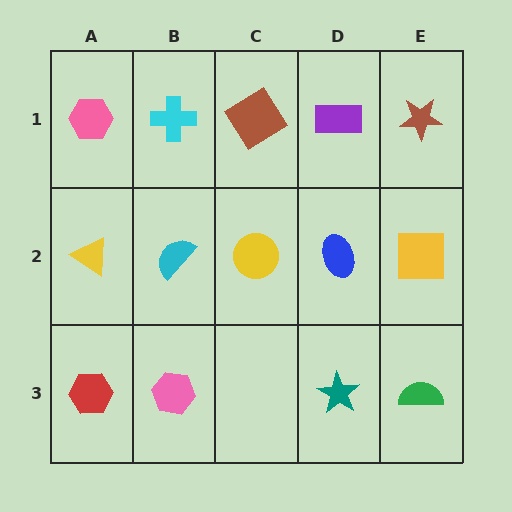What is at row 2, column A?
A yellow triangle.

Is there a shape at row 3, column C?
No, that cell is empty.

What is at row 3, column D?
A teal star.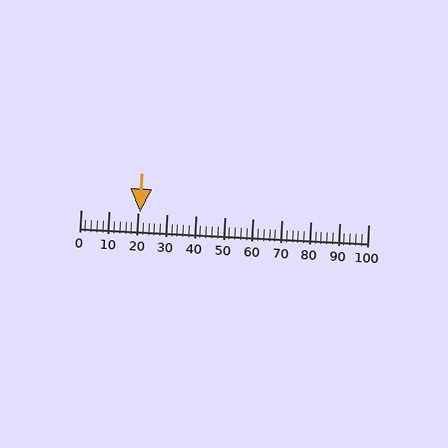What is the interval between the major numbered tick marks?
The major tick marks are spaced 10 units apart.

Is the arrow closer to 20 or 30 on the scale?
The arrow is closer to 20.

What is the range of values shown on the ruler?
The ruler shows values from 0 to 100.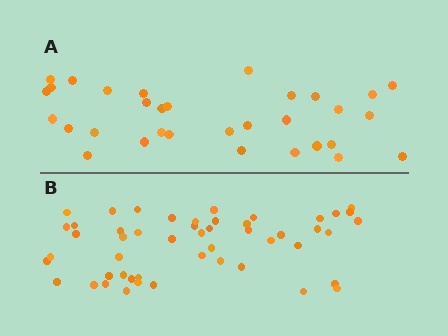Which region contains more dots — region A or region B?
Region B (the bottom region) has more dots.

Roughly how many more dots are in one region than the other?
Region B has approximately 20 more dots than region A.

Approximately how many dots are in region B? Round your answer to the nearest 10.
About 50 dots.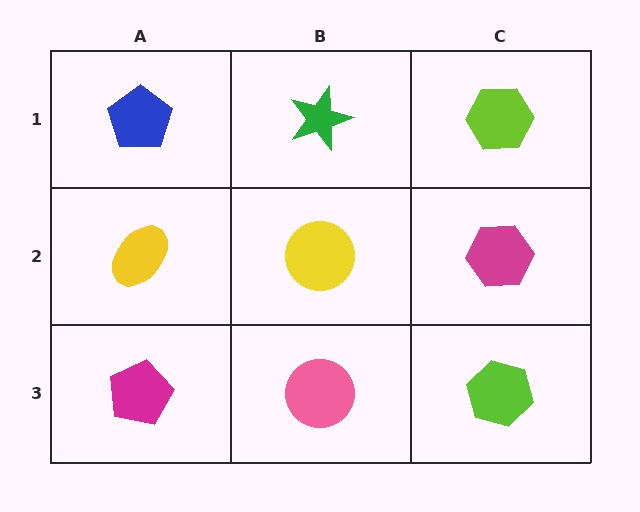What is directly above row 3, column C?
A magenta hexagon.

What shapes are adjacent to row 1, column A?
A yellow ellipse (row 2, column A), a green star (row 1, column B).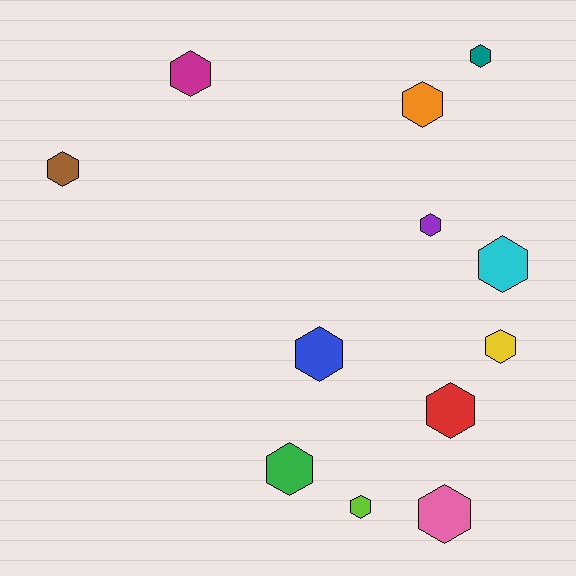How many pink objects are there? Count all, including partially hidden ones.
There is 1 pink object.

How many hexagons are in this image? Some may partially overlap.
There are 12 hexagons.